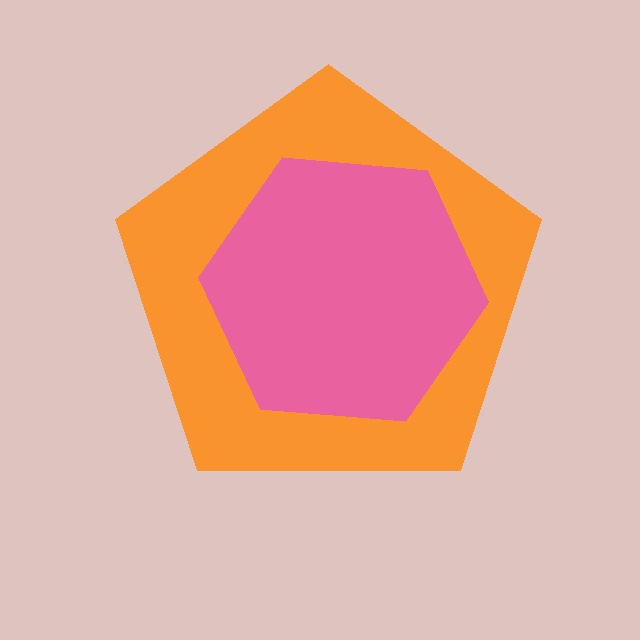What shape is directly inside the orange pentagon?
The pink hexagon.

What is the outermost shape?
The orange pentagon.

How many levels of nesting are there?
2.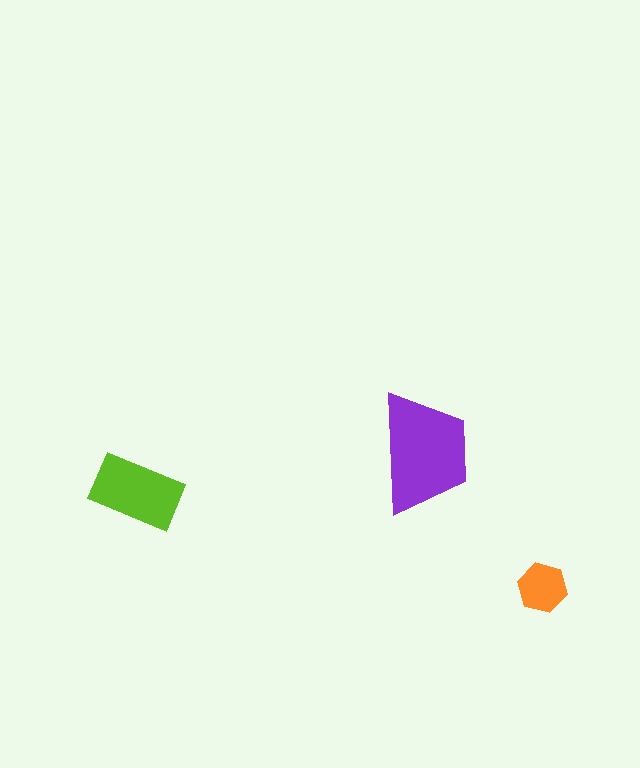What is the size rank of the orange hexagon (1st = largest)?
3rd.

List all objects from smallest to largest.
The orange hexagon, the lime rectangle, the purple trapezoid.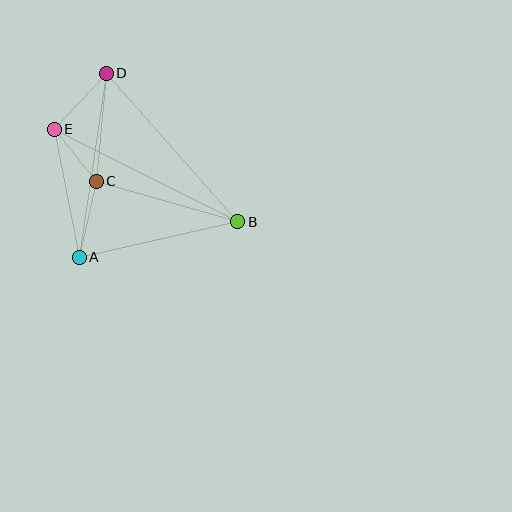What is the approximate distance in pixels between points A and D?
The distance between A and D is approximately 186 pixels.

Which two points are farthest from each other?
Points B and E are farthest from each other.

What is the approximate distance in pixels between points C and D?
The distance between C and D is approximately 108 pixels.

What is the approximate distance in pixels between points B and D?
The distance between B and D is approximately 199 pixels.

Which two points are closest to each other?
Points C and E are closest to each other.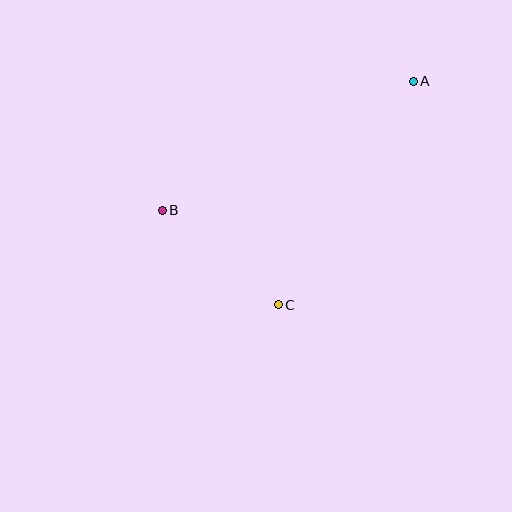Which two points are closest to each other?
Points B and C are closest to each other.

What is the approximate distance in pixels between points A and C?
The distance between A and C is approximately 261 pixels.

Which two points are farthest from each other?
Points A and B are farthest from each other.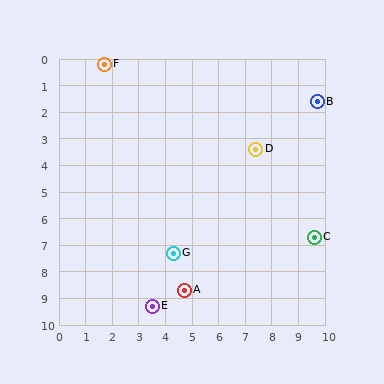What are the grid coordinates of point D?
Point D is at approximately (7.4, 3.4).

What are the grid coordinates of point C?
Point C is at approximately (9.6, 6.7).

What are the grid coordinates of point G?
Point G is at approximately (4.3, 7.3).